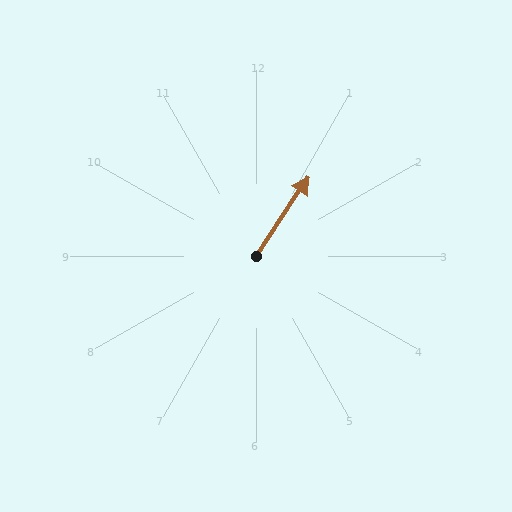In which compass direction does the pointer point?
Northeast.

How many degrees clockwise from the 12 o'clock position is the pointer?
Approximately 34 degrees.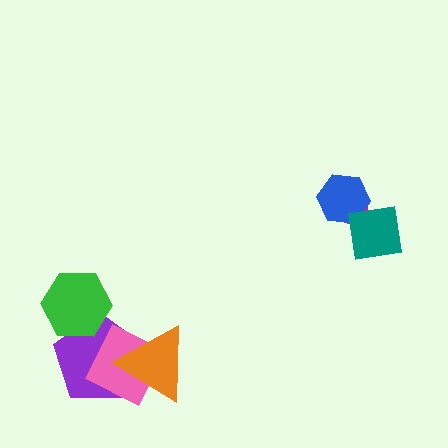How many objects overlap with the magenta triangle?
2 objects overlap with the magenta triangle.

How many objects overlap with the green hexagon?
1 object overlaps with the green hexagon.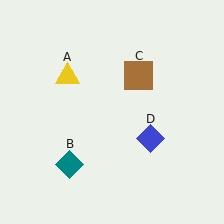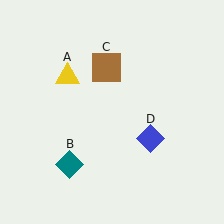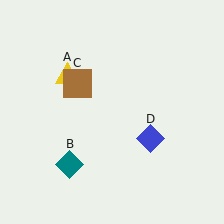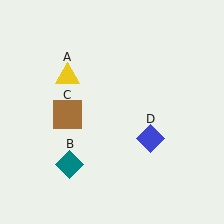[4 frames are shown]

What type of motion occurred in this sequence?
The brown square (object C) rotated counterclockwise around the center of the scene.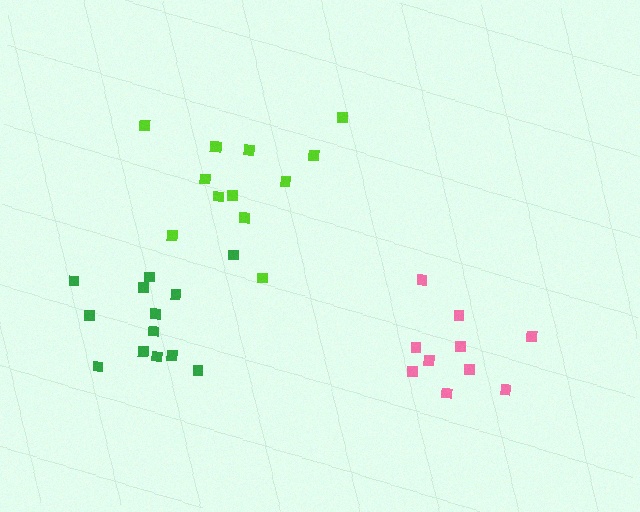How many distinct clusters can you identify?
There are 3 distinct clusters.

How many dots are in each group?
Group 1: 10 dots, Group 2: 13 dots, Group 3: 13 dots (36 total).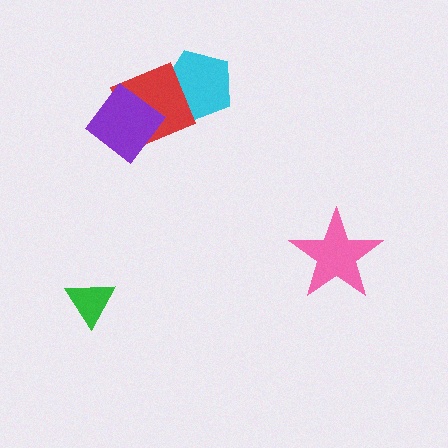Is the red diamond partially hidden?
Yes, it is partially covered by another shape.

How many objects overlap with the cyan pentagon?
1 object overlaps with the cyan pentagon.